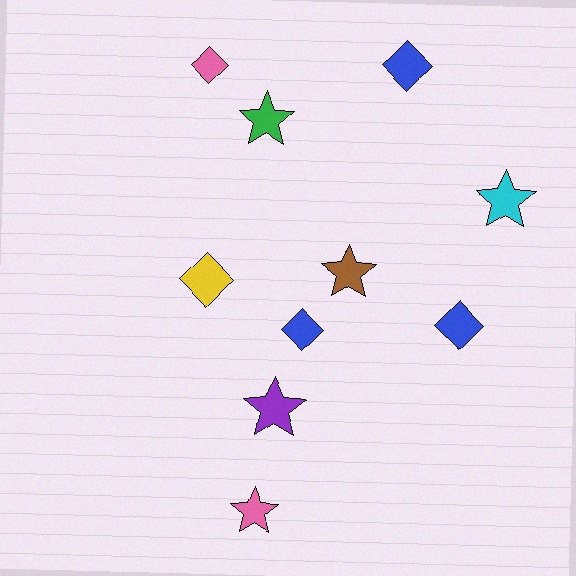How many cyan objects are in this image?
There is 1 cyan object.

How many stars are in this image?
There are 5 stars.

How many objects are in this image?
There are 10 objects.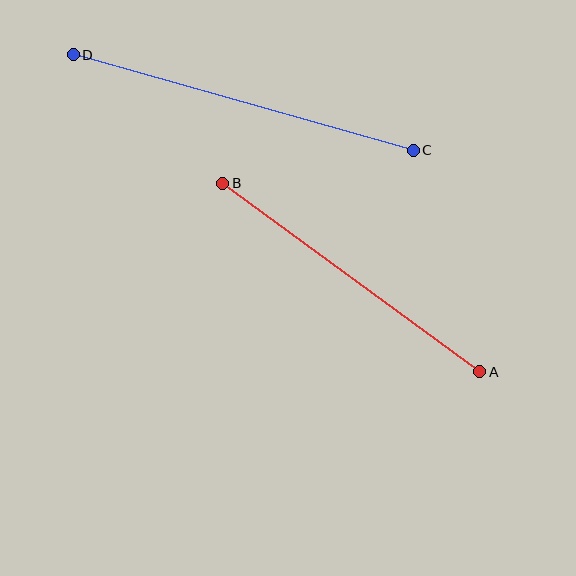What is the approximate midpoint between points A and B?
The midpoint is at approximately (351, 277) pixels.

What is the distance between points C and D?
The distance is approximately 353 pixels.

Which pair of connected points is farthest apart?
Points C and D are farthest apart.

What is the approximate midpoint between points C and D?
The midpoint is at approximately (243, 103) pixels.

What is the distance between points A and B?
The distance is approximately 318 pixels.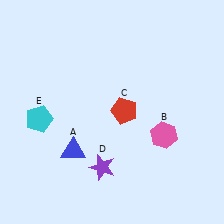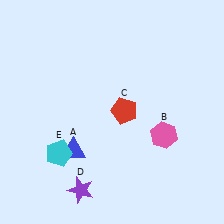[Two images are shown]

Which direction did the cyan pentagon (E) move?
The cyan pentagon (E) moved down.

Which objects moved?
The objects that moved are: the purple star (D), the cyan pentagon (E).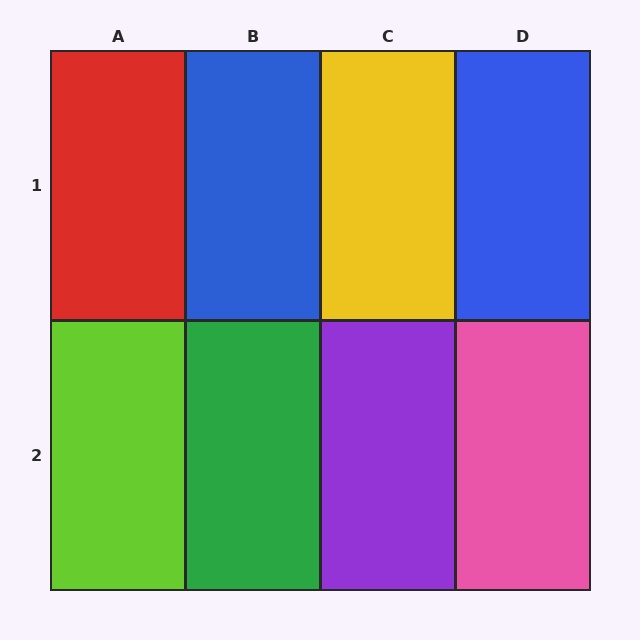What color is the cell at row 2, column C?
Purple.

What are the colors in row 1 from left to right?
Red, blue, yellow, blue.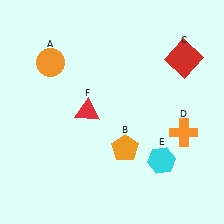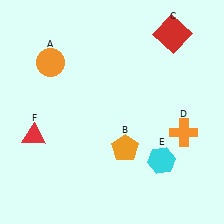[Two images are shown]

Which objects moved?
The objects that moved are: the red square (C), the red triangle (F).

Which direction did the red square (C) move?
The red square (C) moved up.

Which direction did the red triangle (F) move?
The red triangle (F) moved left.